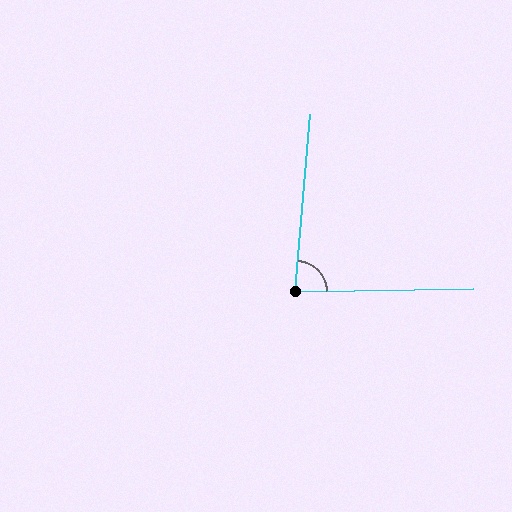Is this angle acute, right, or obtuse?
It is acute.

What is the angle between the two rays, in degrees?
Approximately 84 degrees.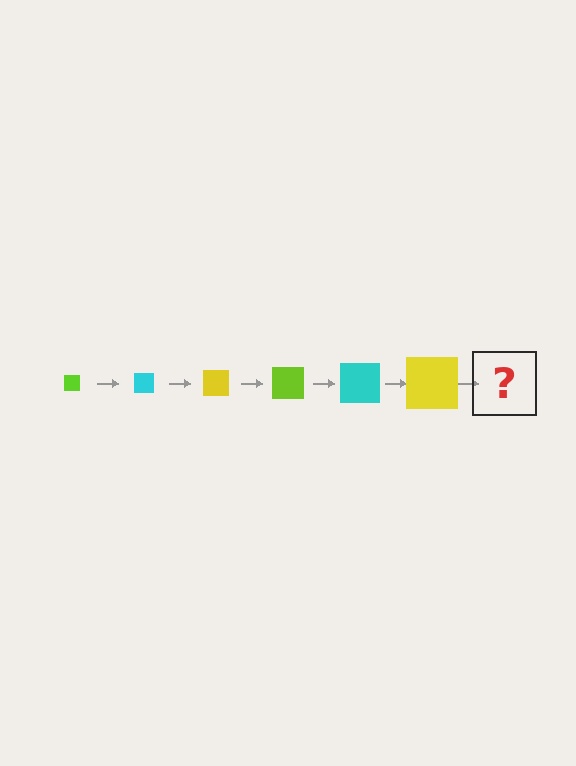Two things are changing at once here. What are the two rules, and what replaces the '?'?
The two rules are that the square grows larger each step and the color cycles through lime, cyan, and yellow. The '?' should be a lime square, larger than the previous one.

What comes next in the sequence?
The next element should be a lime square, larger than the previous one.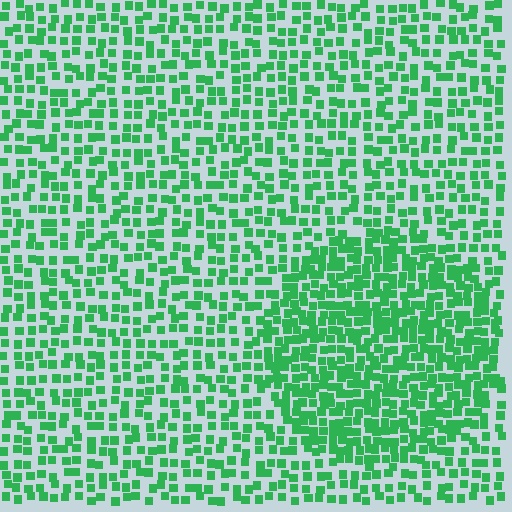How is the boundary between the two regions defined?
The boundary is defined by a change in element density (approximately 1.8x ratio). All elements are the same color, size, and shape.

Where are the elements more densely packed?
The elements are more densely packed inside the circle boundary.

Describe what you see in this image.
The image contains small green elements arranged at two different densities. A circle-shaped region is visible where the elements are more densely packed than the surrounding area.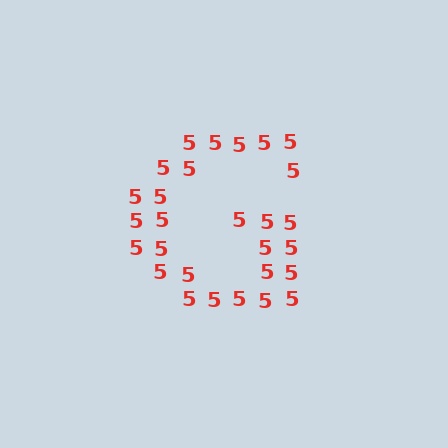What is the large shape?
The large shape is the letter G.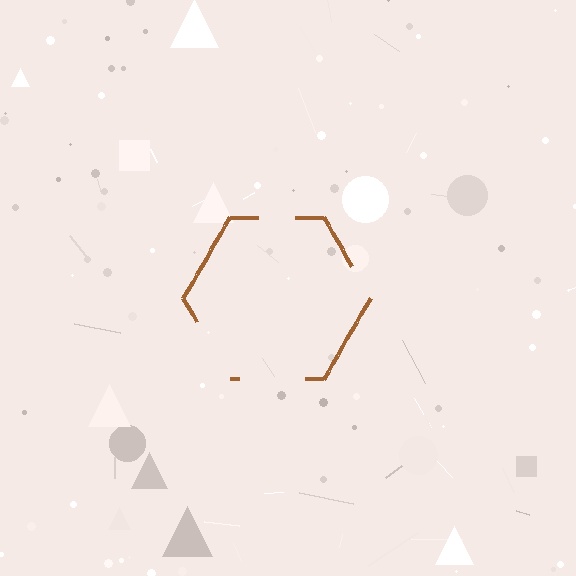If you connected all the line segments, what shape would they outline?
They would outline a hexagon.